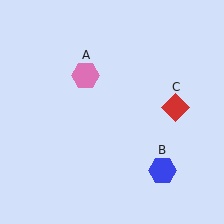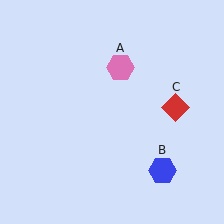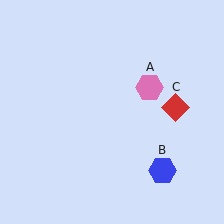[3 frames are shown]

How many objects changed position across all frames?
1 object changed position: pink hexagon (object A).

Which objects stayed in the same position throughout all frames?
Blue hexagon (object B) and red diamond (object C) remained stationary.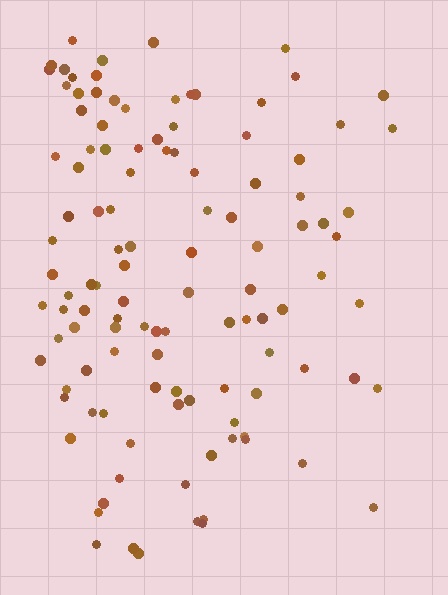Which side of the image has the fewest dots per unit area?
The right.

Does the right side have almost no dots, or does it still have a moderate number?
Still a moderate number, just noticeably fewer than the left.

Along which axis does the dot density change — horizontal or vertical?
Horizontal.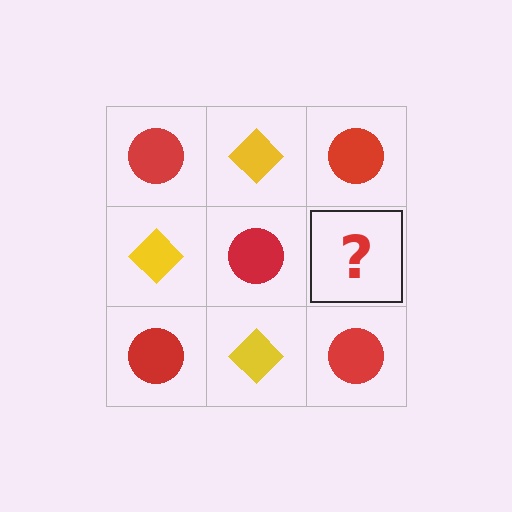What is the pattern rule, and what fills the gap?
The rule is that it alternates red circle and yellow diamond in a checkerboard pattern. The gap should be filled with a yellow diamond.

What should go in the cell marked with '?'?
The missing cell should contain a yellow diamond.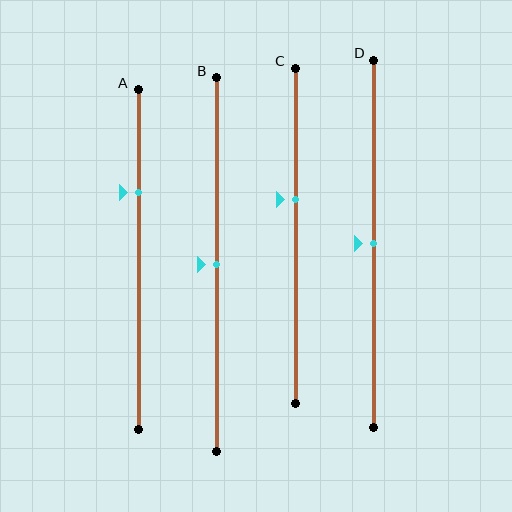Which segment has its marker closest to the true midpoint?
Segment B has its marker closest to the true midpoint.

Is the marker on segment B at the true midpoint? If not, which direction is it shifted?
Yes, the marker on segment B is at the true midpoint.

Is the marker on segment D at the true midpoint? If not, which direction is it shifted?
Yes, the marker on segment D is at the true midpoint.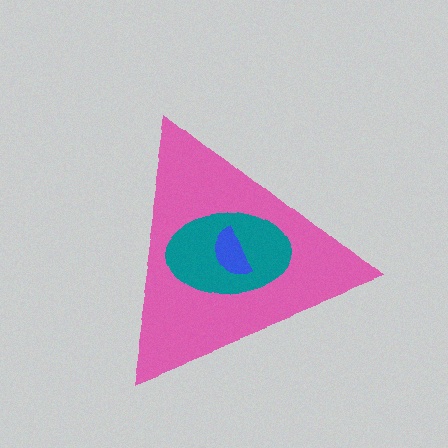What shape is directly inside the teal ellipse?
The blue semicircle.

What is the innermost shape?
The blue semicircle.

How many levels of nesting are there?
3.